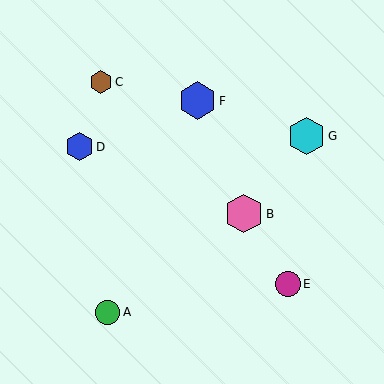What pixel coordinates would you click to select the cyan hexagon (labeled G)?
Click at (306, 136) to select the cyan hexagon G.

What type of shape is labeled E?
Shape E is a magenta circle.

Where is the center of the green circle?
The center of the green circle is at (107, 312).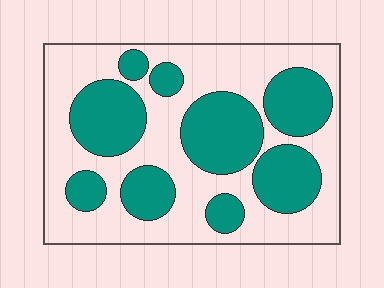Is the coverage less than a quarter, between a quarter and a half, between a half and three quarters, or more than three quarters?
Between a quarter and a half.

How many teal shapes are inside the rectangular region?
9.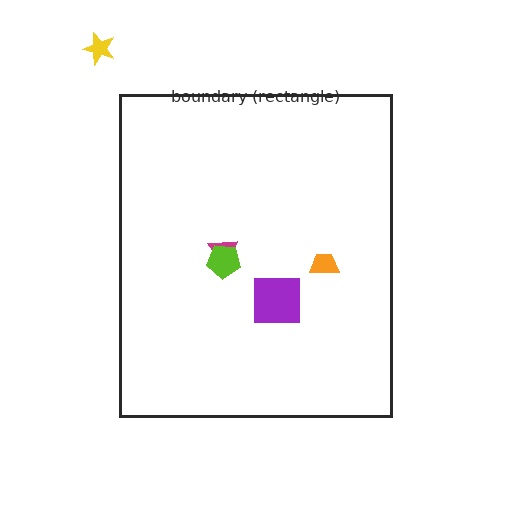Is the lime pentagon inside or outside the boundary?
Inside.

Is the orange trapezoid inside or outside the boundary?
Inside.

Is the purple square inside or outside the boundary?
Inside.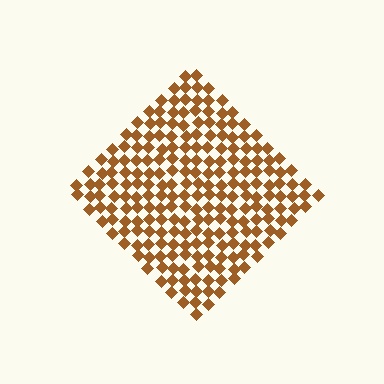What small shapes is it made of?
It is made of small diamonds.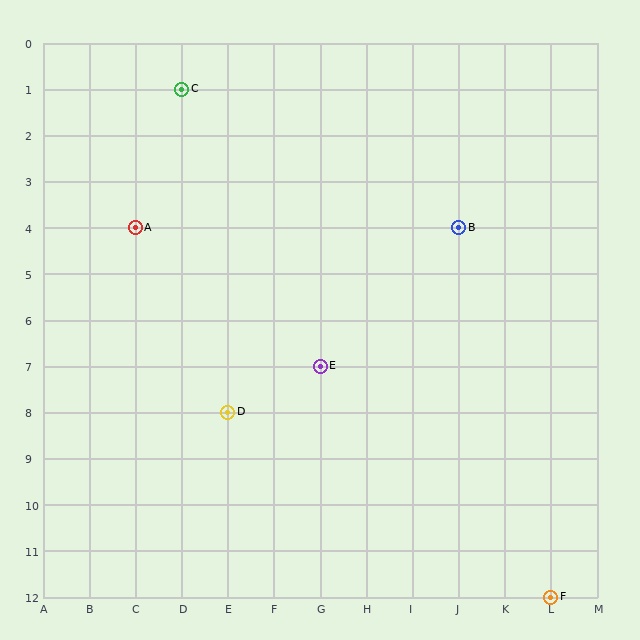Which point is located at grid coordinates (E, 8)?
Point D is at (E, 8).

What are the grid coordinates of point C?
Point C is at grid coordinates (D, 1).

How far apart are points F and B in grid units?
Points F and B are 2 columns and 8 rows apart (about 8.2 grid units diagonally).